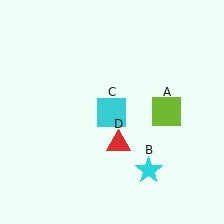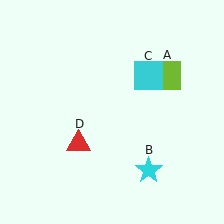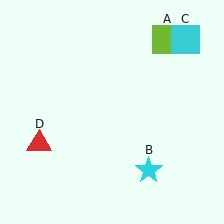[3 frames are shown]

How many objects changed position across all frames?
3 objects changed position: lime square (object A), cyan square (object C), red triangle (object D).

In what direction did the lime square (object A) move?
The lime square (object A) moved up.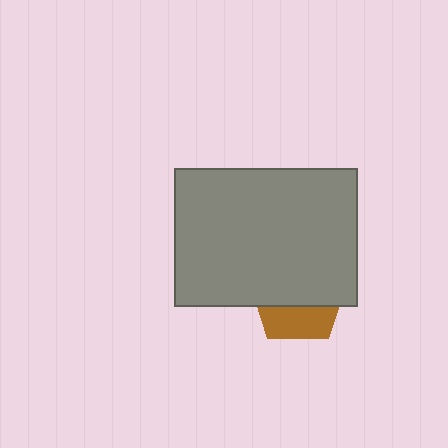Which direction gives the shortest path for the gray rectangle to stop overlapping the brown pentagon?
Moving up gives the shortest separation.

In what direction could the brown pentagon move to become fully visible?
The brown pentagon could move down. That would shift it out from behind the gray rectangle entirely.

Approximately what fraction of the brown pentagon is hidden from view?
Roughly 64% of the brown pentagon is hidden behind the gray rectangle.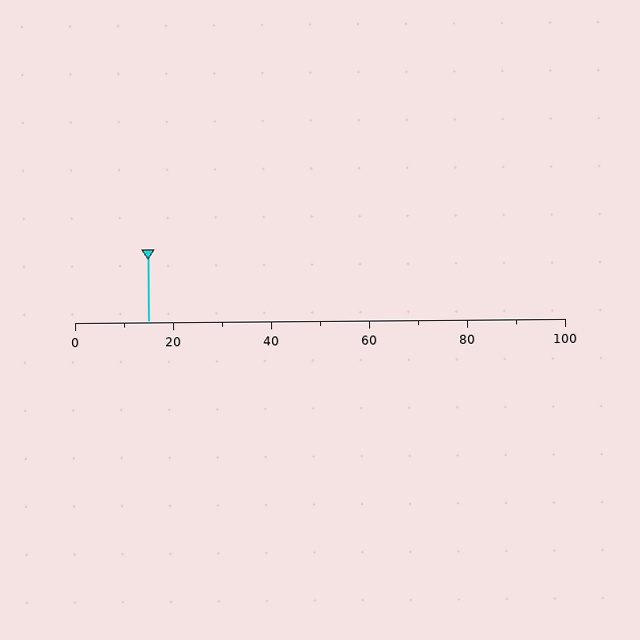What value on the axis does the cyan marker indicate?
The marker indicates approximately 15.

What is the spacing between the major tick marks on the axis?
The major ticks are spaced 20 apart.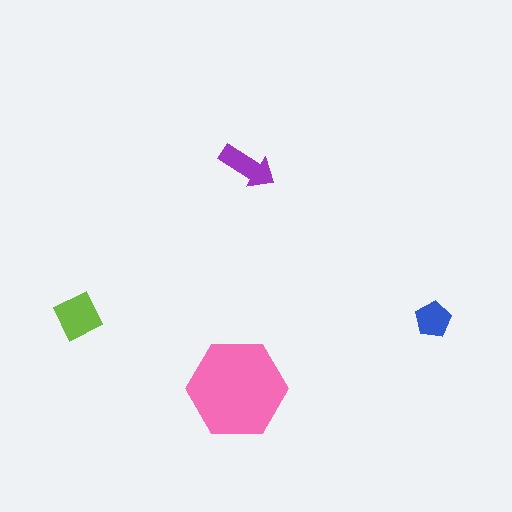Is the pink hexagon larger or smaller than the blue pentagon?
Larger.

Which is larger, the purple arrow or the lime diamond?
The lime diamond.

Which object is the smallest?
The blue pentagon.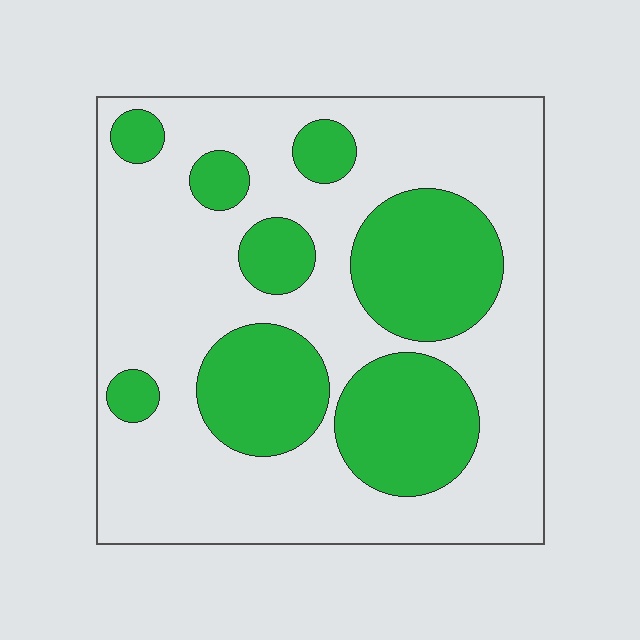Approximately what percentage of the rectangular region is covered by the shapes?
Approximately 30%.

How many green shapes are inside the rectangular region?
8.